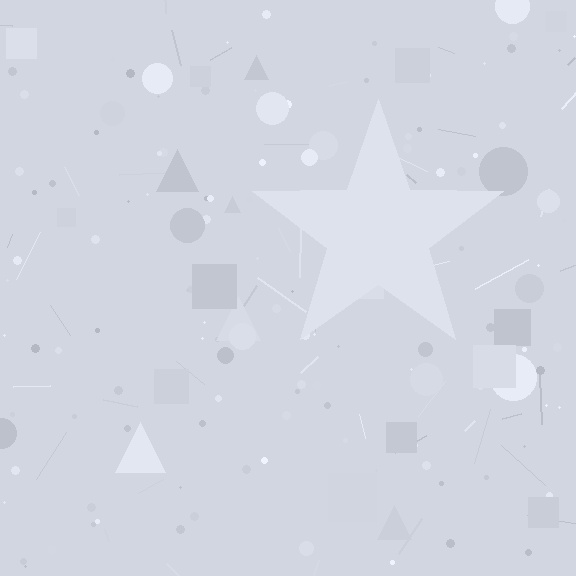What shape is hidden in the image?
A star is hidden in the image.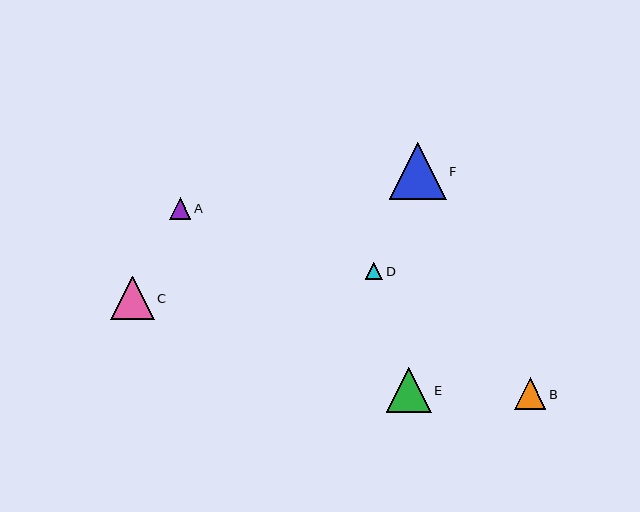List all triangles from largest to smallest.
From largest to smallest: F, E, C, B, A, D.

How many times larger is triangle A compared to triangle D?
Triangle A is approximately 1.2 times the size of triangle D.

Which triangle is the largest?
Triangle F is the largest with a size of approximately 57 pixels.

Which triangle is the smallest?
Triangle D is the smallest with a size of approximately 17 pixels.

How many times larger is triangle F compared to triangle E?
Triangle F is approximately 1.3 times the size of triangle E.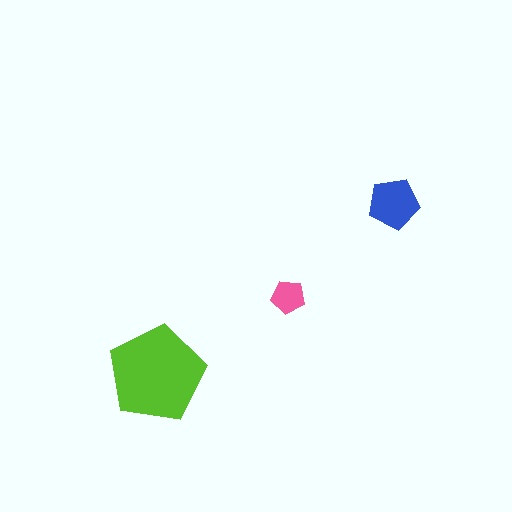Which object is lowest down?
The lime pentagon is bottommost.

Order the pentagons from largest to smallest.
the lime one, the blue one, the pink one.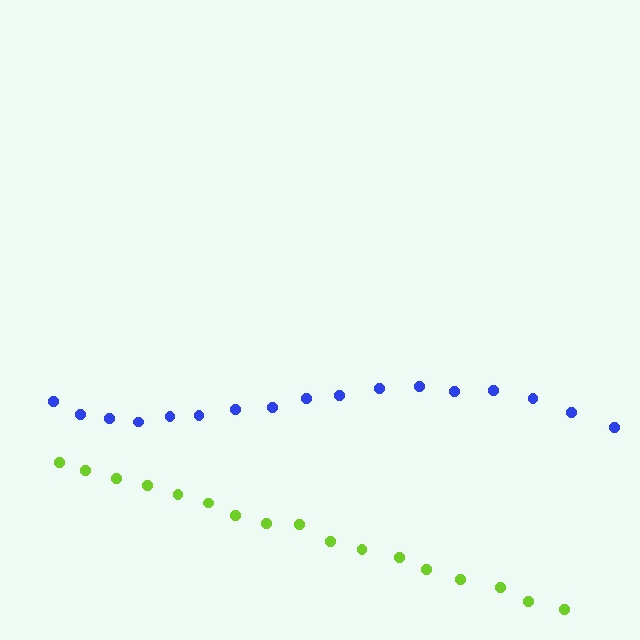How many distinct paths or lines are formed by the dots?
There are 2 distinct paths.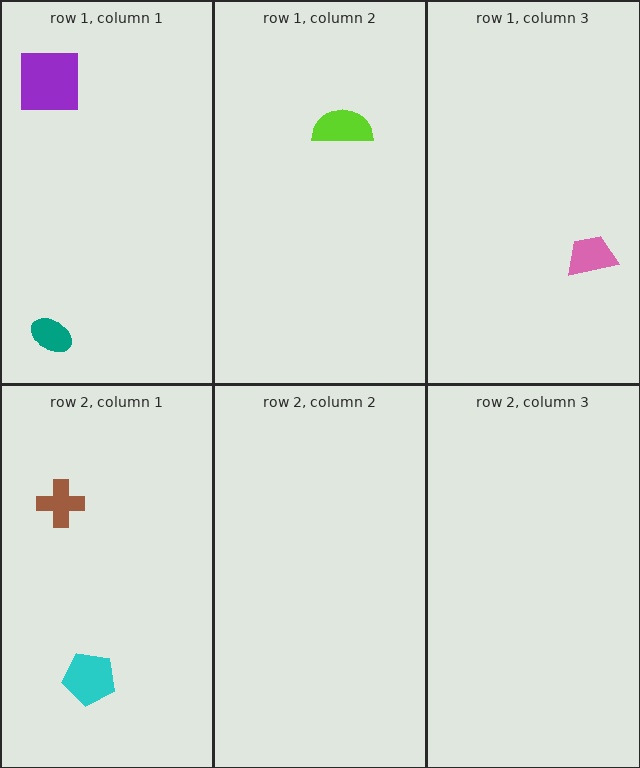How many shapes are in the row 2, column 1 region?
2.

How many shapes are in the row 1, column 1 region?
2.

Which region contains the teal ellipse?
The row 1, column 1 region.